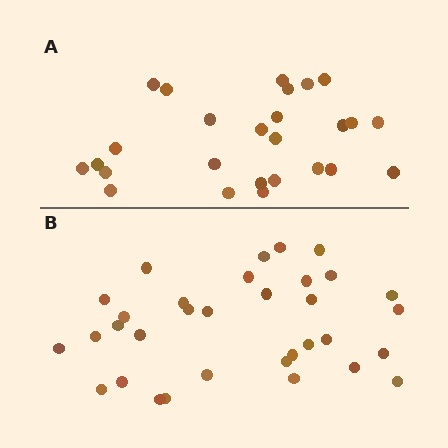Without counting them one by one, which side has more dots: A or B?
Region B (the bottom region) has more dots.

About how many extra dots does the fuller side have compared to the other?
Region B has roughly 8 or so more dots than region A.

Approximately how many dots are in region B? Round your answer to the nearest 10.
About 30 dots. (The exact count is 33, which rounds to 30.)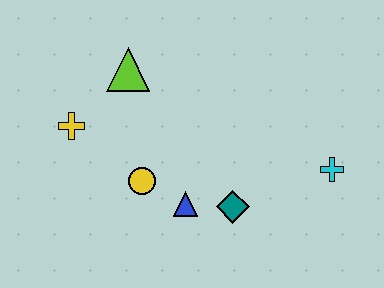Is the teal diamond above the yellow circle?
No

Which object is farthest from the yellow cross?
The cyan cross is farthest from the yellow cross.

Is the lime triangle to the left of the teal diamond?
Yes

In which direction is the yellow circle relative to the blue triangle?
The yellow circle is to the left of the blue triangle.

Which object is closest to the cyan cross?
The teal diamond is closest to the cyan cross.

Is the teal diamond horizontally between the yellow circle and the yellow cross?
No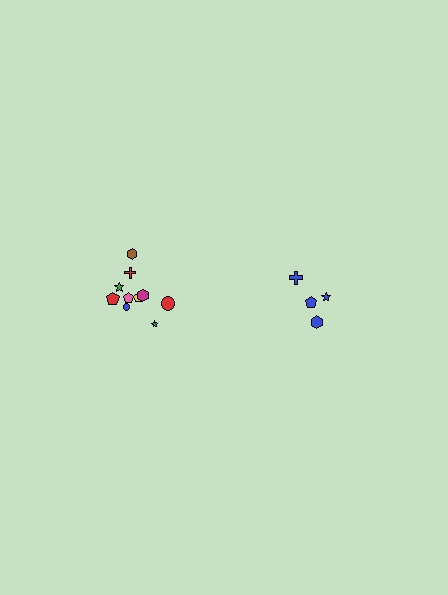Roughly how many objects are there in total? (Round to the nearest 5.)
Roughly 15 objects in total.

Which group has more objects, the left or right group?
The left group.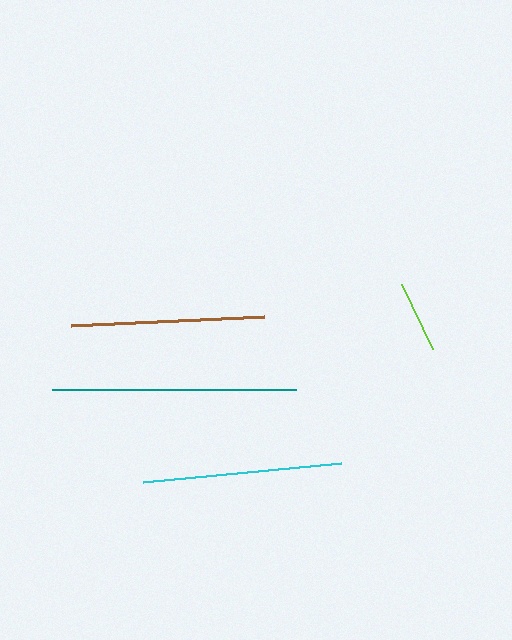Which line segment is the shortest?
The lime line is the shortest at approximately 72 pixels.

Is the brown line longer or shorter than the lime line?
The brown line is longer than the lime line.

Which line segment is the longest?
The teal line is the longest at approximately 245 pixels.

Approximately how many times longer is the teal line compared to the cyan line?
The teal line is approximately 1.2 times the length of the cyan line.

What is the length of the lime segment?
The lime segment is approximately 72 pixels long.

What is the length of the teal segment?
The teal segment is approximately 245 pixels long.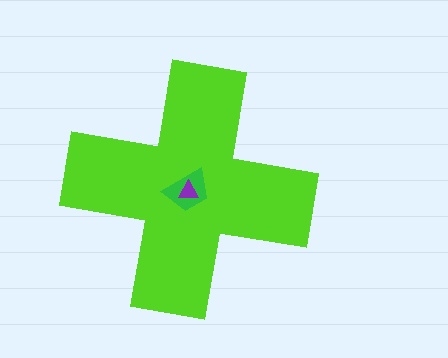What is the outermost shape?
The lime cross.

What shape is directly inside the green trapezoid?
The purple triangle.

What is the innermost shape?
The purple triangle.